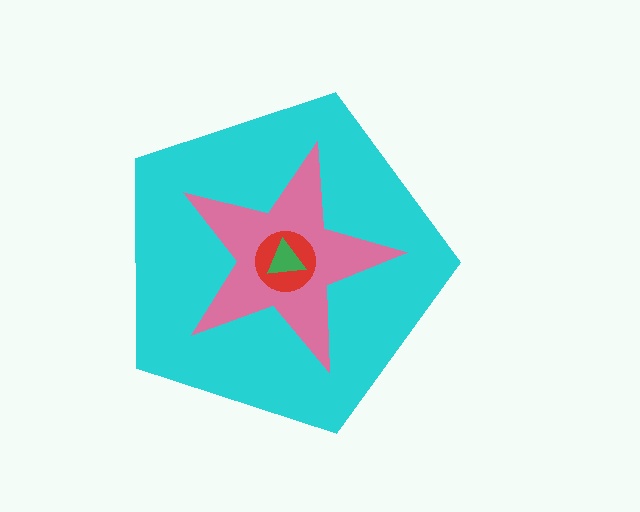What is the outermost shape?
The cyan pentagon.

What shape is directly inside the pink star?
The red circle.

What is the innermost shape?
The green triangle.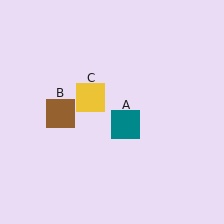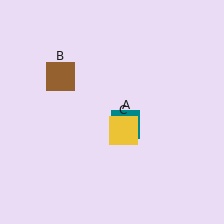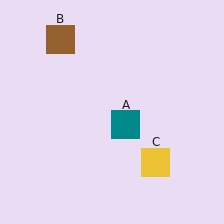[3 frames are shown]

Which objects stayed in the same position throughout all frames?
Teal square (object A) remained stationary.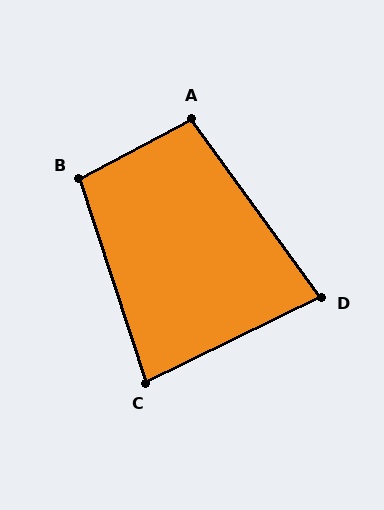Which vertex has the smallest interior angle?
D, at approximately 80 degrees.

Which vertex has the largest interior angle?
B, at approximately 100 degrees.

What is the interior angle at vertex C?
Approximately 82 degrees (acute).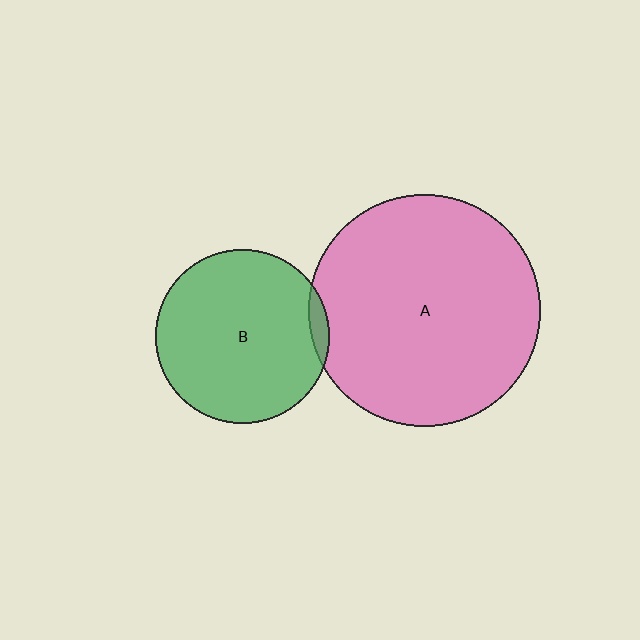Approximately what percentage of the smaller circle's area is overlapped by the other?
Approximately 5%.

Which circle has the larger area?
Circle A (pink).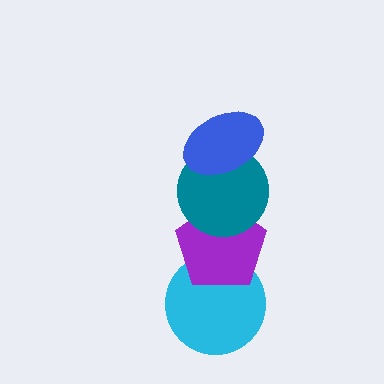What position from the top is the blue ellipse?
The blue ellipse is 1st from the top.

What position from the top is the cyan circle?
The cyan circle is 4th from the top.